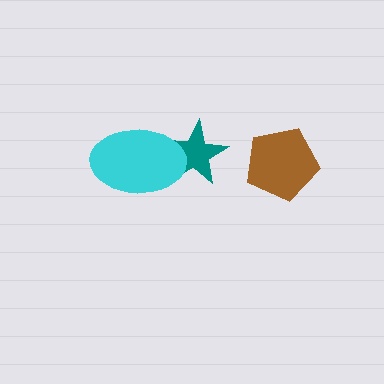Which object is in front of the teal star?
The cyan ellipse is in front of the teal star.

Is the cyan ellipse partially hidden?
No, no other shape covers it.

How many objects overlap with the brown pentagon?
0 objects overlap with the brown pentagon.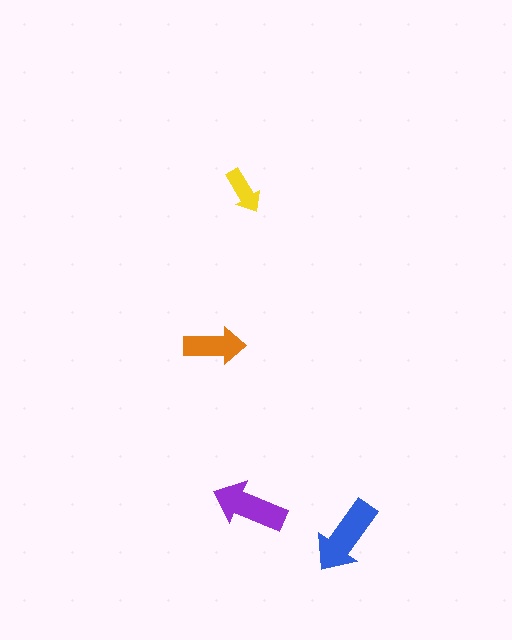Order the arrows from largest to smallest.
the blue one, the purple one, the orange one, the yellow one.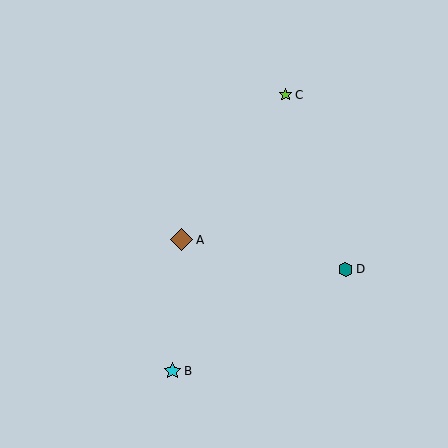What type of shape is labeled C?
Shape C is a lime star.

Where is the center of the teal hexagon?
The center of the teal hexagon is at (346, 269).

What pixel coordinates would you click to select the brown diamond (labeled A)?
Click at (182, 240) to select the brown diamond A.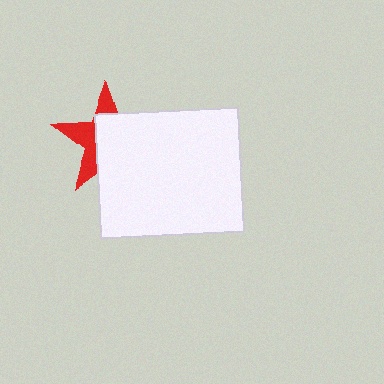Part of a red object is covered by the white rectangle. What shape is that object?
It is a star.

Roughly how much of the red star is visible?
A small part of it is visible (roughly 38%).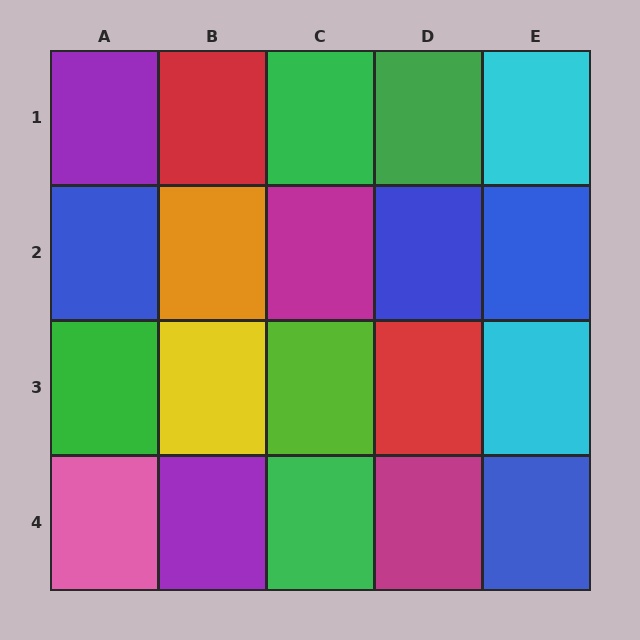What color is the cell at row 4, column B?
Purple.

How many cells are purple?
2 cells are purple.